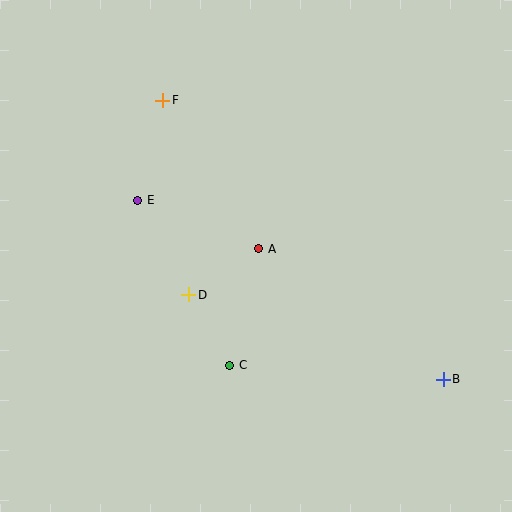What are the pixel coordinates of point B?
Point B is at (443, 379).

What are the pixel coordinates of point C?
Point C is at (230, 365).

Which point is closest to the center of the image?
Point A at (259, 249) is closest to the center.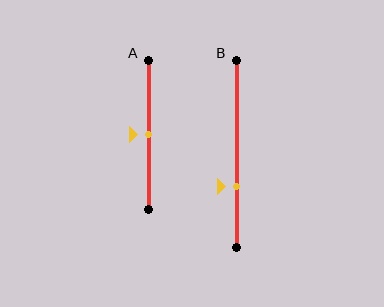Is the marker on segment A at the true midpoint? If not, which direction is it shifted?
Yes, the marker on segment A is at the true midpoint.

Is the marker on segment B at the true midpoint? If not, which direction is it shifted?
No, the marker on segment B is shifted downward by about 17% of the segment length.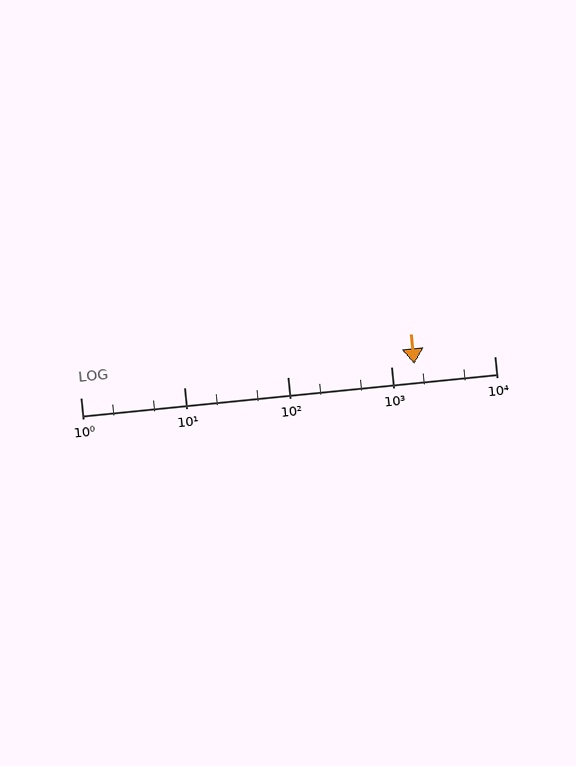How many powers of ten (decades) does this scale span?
The scale spans 4 decades, from 1 to 10000.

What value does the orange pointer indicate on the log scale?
The pointer indicates approximately 1700.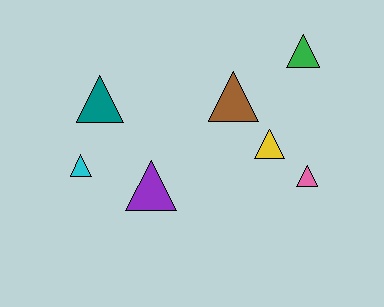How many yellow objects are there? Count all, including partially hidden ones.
There is 1 yellow object.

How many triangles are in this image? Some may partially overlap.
There are 7 triangles.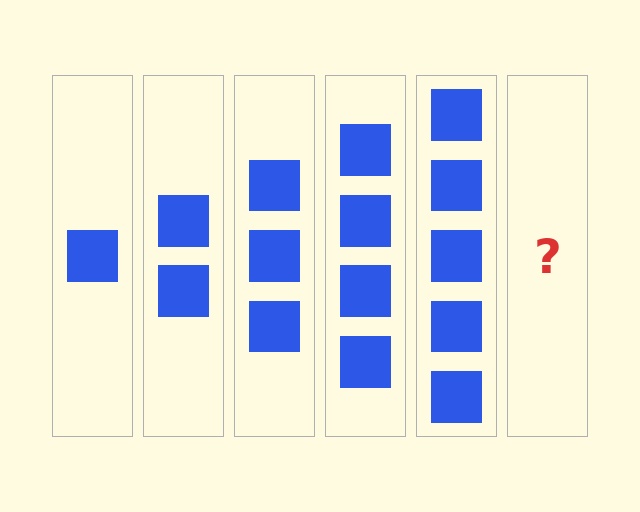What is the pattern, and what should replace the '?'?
The pattern is that each step adds one more square. The '?' should be 6 squares.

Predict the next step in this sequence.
The next step is 6 squares.